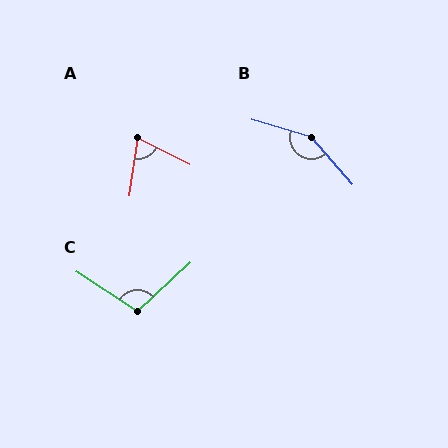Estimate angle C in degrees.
Approximately 104 degrees.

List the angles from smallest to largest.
A (72°), C (104°), B (148°).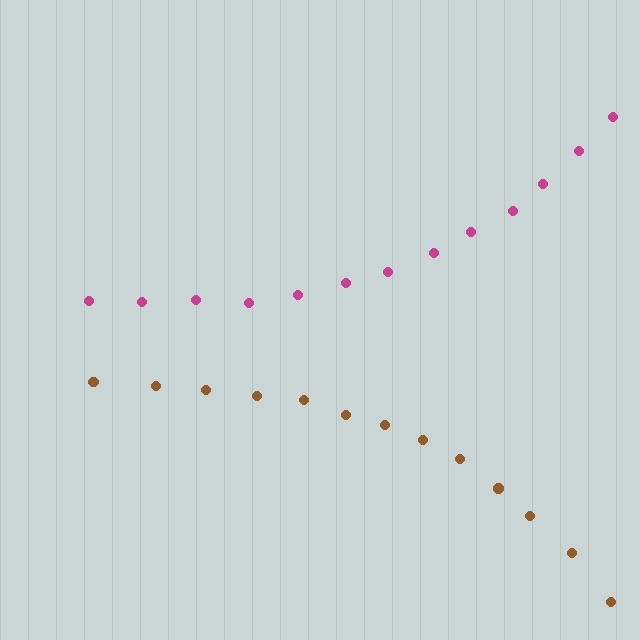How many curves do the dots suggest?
There are 2 distinct paths.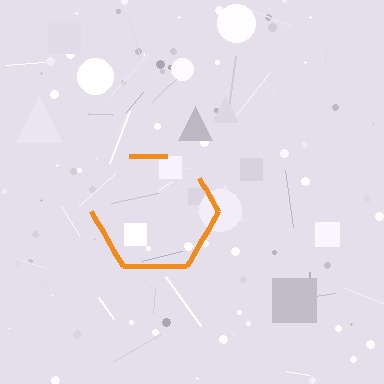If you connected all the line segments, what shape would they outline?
They would outline a hexagon.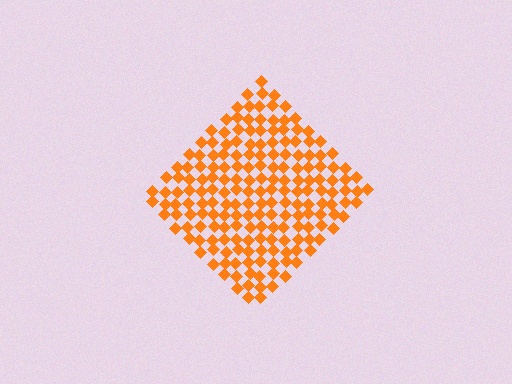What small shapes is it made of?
It is made of small diamonds.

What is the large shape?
The large shape is a diamond.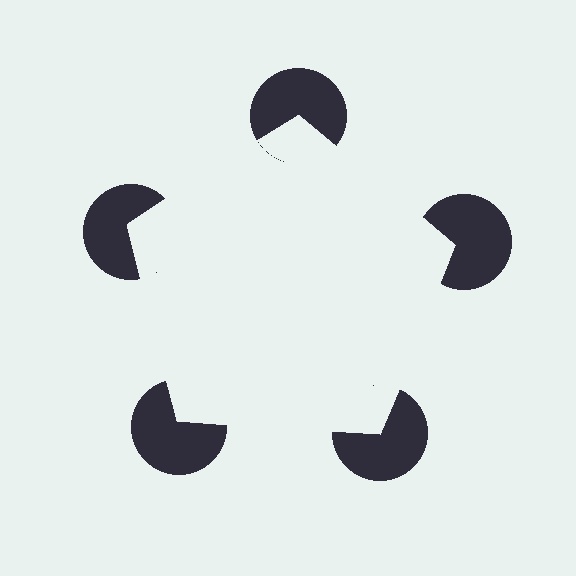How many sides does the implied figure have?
5 sides.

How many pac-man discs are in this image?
There are 5 — one at each vertex of the illusory pentagon.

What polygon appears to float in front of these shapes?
An illusory pentagon — its edges are inferred from the aligned wedge cuts in the pac-man discs, not physically drawn.